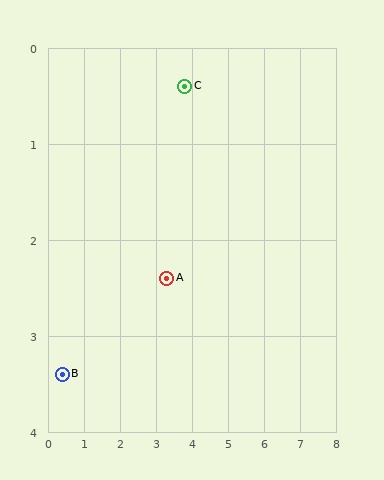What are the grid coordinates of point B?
Point B is at approximately (0.4, 3.4).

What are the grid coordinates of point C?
Point C is at approximately (3.8, 0.4).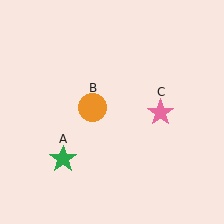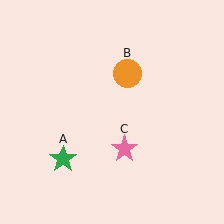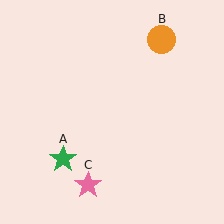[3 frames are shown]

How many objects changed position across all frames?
2 objects changed position: orange circle (object B), pink star (object C).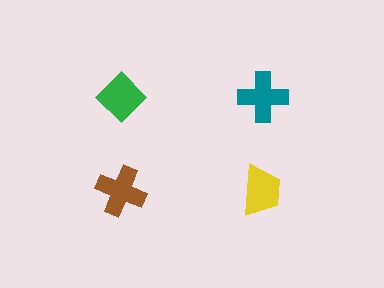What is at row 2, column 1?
A brown cross.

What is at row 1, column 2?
A teal cross.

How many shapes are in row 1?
2 shapes.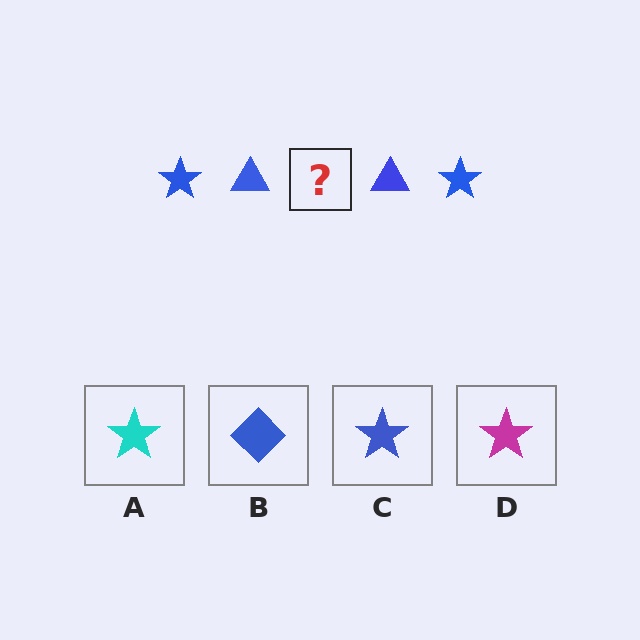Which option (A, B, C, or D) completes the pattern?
C.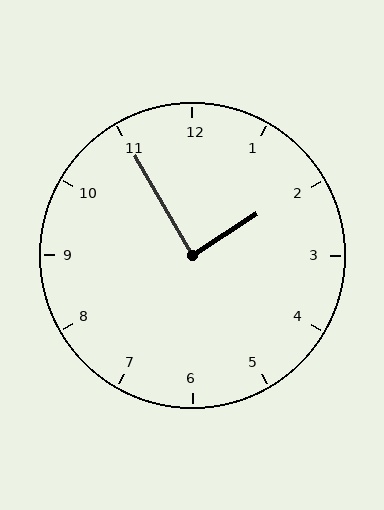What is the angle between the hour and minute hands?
Approximately 88 degrees.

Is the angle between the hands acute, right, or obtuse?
It is right.